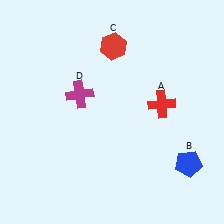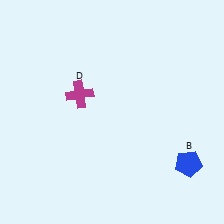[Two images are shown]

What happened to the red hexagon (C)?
The red hexagon (C) was removed in Image 2. It was in the top-right area of Image 1.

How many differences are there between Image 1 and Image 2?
There are 2 differences between the two images.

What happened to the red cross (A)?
The red cross (A) was removed in Image 2. It was in the top-right area of Image 1.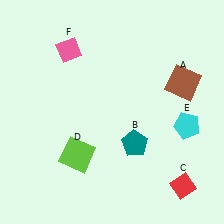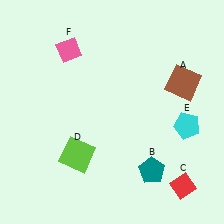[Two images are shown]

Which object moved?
The teal pentagon (B) moved down.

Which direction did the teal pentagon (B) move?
The teal pentagon (B) moved down.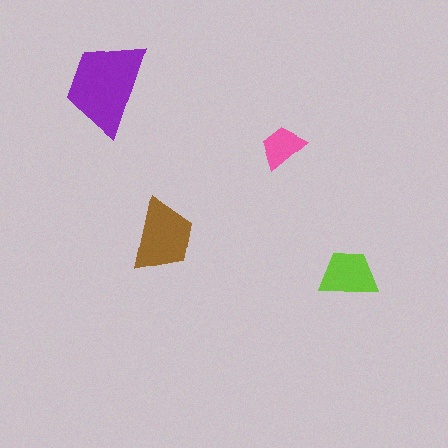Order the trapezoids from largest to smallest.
the purple one, the brown one, the lime one, the pink one.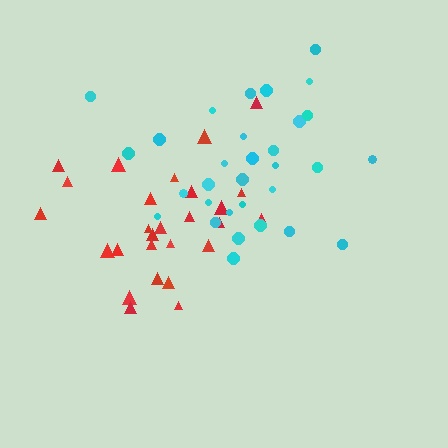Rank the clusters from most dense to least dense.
red, cyan.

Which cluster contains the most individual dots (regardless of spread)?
Cyan (31).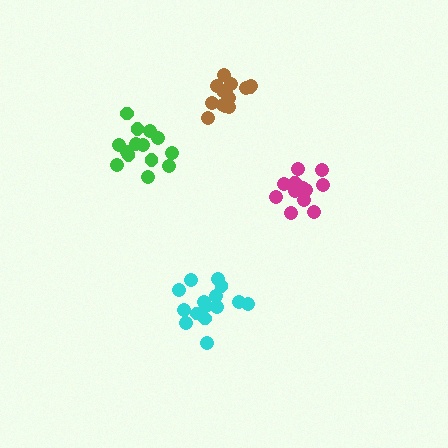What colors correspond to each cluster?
The clusters are colored: magenta, brown, cyan, green.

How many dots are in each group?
Group 1: 12 dots, Group 2: 14 dots, Group 3: 15 dots, Group 4: 14 dots (55 total).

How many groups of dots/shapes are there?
There are 4 groups.